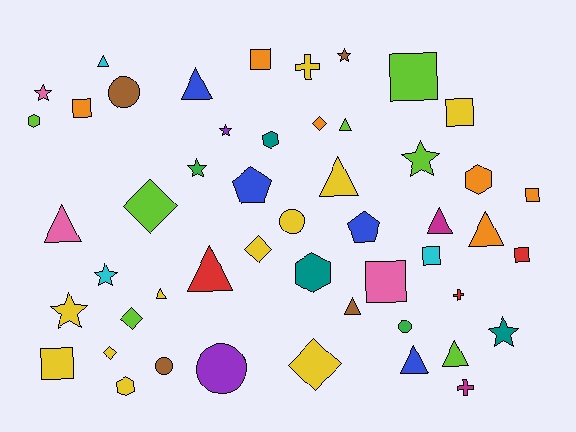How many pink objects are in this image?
There are 3 pink objects.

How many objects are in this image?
There are 50 objects.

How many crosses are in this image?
There are 3 crosses.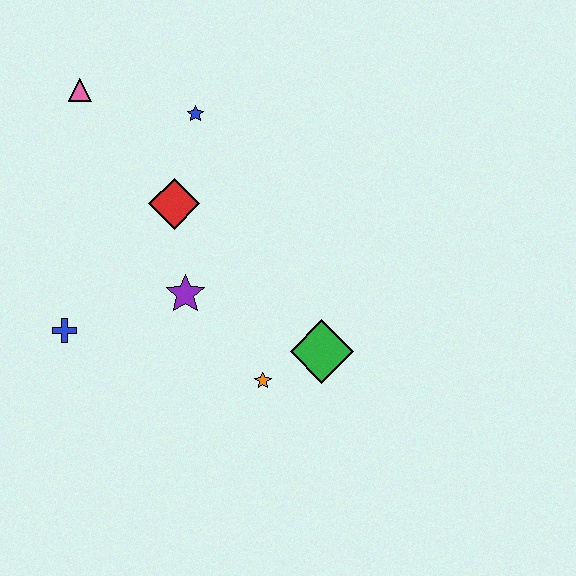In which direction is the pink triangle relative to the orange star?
The pink triangle is above the orange star.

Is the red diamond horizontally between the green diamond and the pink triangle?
Yes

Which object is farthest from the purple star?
The pink triangle is farthest from the purple star.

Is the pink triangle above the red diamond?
Yes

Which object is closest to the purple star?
The red diamond is closest to the purple star.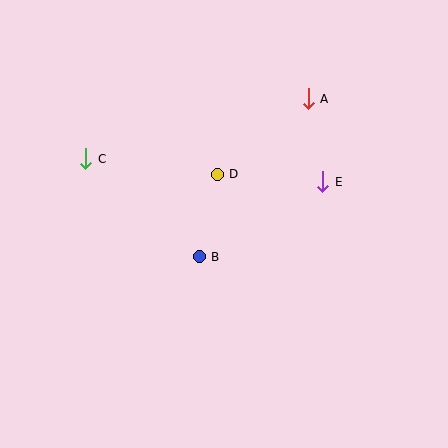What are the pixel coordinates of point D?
Point D is at (217, 174).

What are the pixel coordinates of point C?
Point C is at (86, 159).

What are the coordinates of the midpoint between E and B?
The midpoint between E and B is at (261, 219).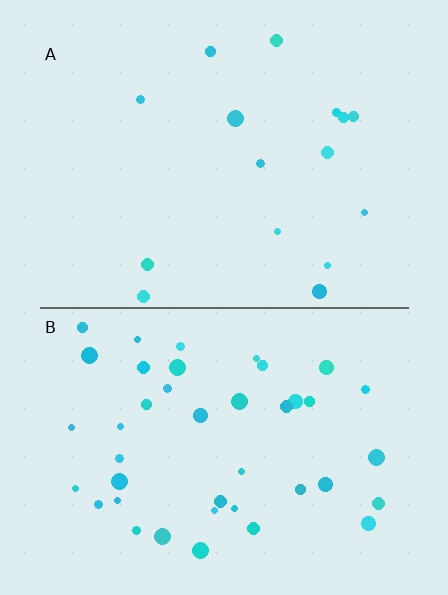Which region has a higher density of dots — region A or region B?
B (the bottom).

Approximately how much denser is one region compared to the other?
Approximately 2.7× — region B over region A.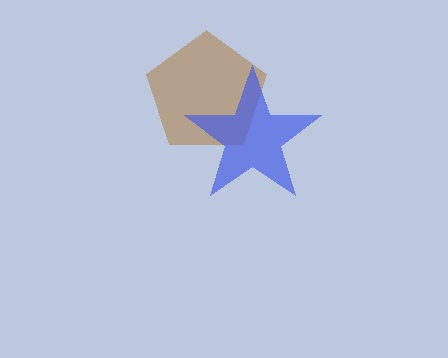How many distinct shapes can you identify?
There are 2 distinct shapes: a brown pentagon, a blue star.